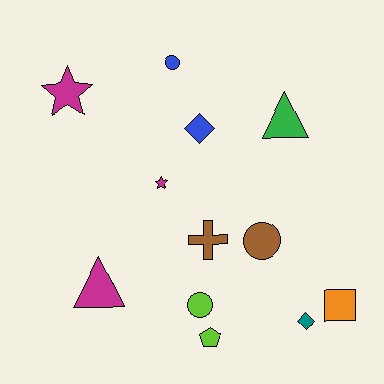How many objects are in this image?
There are 12 objects.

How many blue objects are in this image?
There are 2 blue objects.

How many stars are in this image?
There are 2 stars.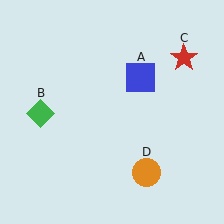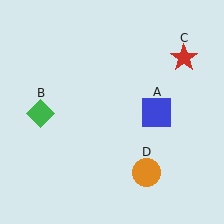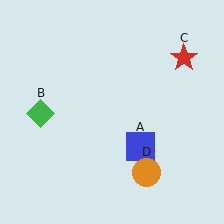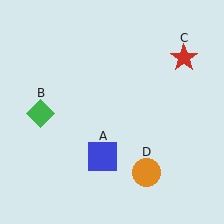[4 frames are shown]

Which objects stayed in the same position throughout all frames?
Green diamond (object B) and red star (object C) and orange circle (object D) remained stationary.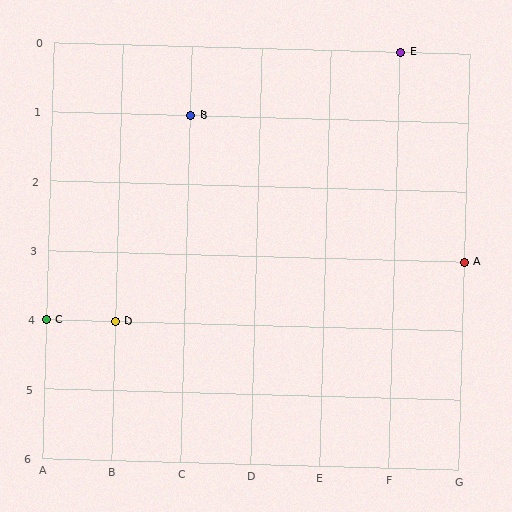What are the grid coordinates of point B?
Point B is at grid coordinates (C, 1).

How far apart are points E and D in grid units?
Points E and D are 4 columns and 4 rows apart (about 5.7 grid units diagonally).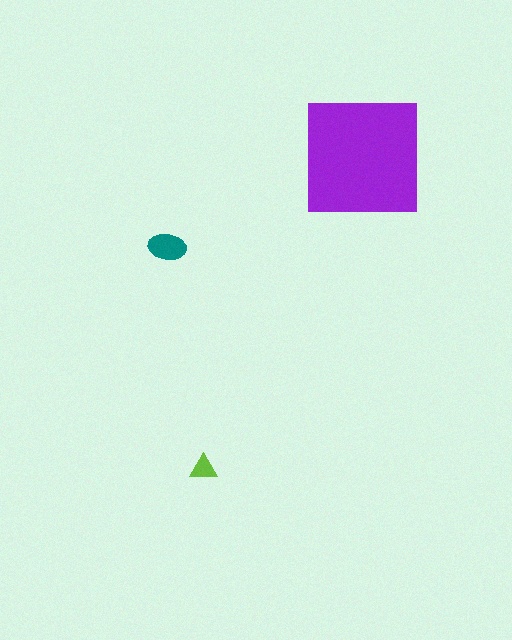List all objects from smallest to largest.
The lime triangle, the teal ellipse, the purple square.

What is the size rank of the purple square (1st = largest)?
1st.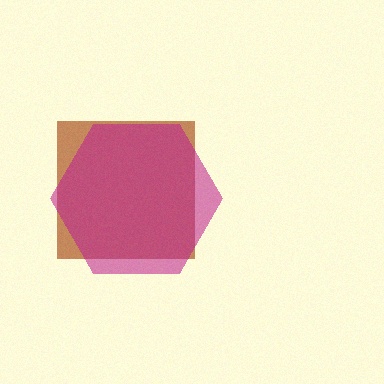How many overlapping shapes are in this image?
There are 2 overlapping shapes in the image.